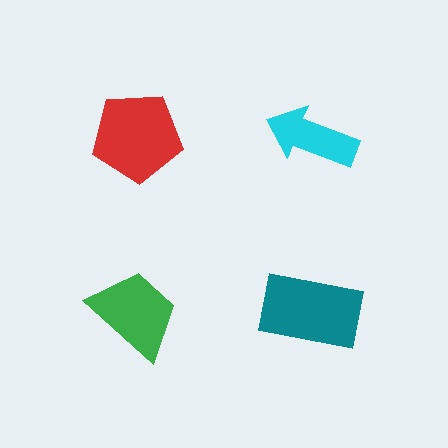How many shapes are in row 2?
2 shapes.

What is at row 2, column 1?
A green trapezoid.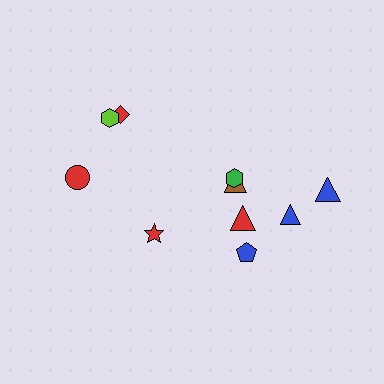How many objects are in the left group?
There are 4 objects.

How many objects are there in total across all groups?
There are 10 objects.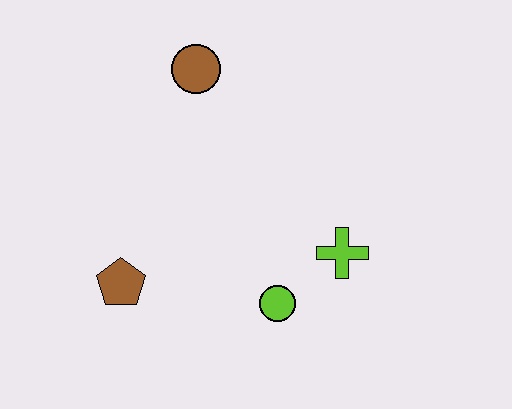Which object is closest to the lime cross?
The lime circle is closest to the lime cross.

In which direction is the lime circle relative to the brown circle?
The lime circle is below the brown circle.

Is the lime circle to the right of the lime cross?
No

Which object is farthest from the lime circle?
The brown circle is farthest from the lime circle.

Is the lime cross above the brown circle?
No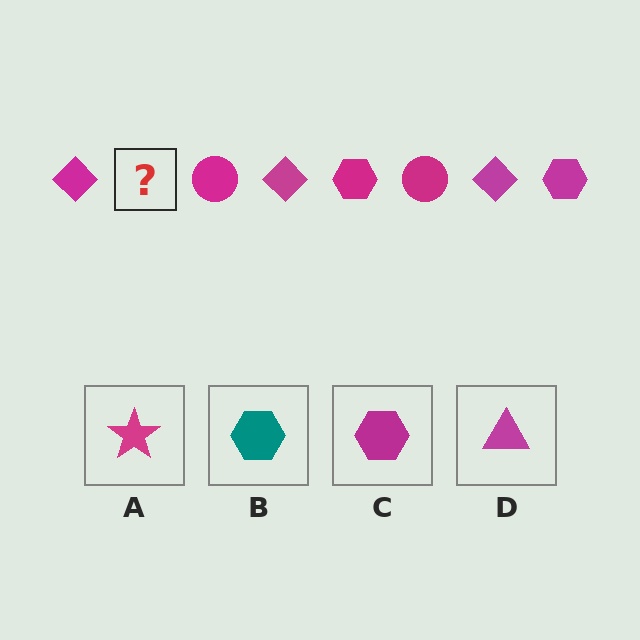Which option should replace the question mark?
Option C.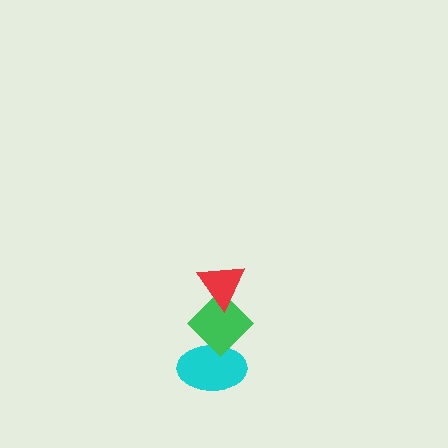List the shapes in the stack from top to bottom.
From top to bottom: the red triangle, the green diamond, the cyan ellipse.